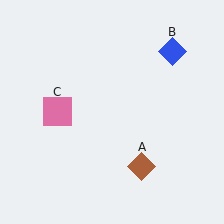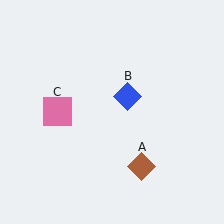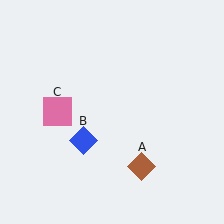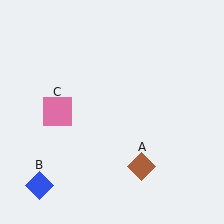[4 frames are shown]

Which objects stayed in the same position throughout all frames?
Brown diamond (object A) and pink square (object C) remained stationary.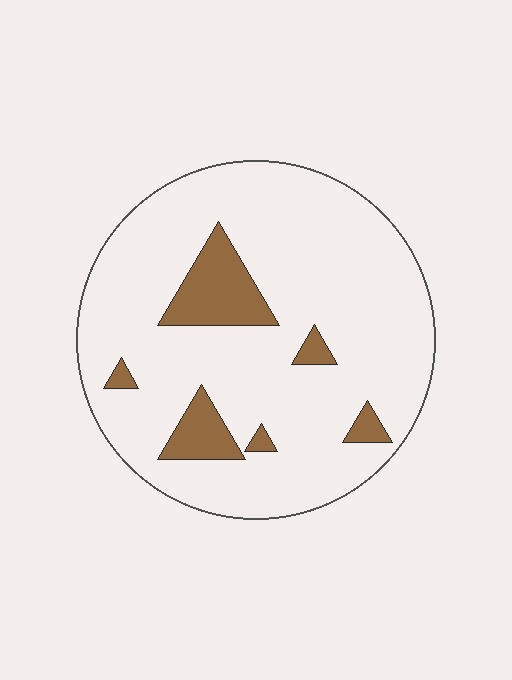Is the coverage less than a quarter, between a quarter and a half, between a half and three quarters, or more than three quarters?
Less than a quarter.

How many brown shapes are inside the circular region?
6.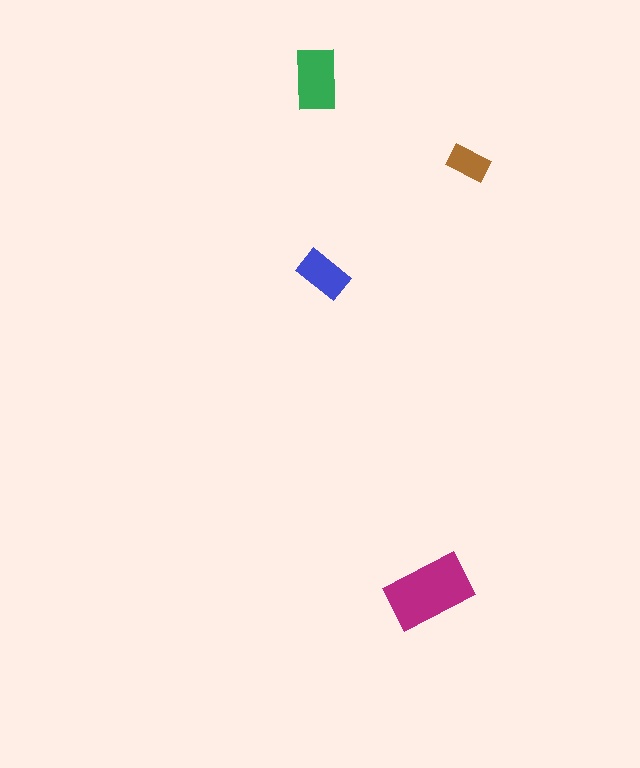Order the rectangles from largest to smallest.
the magenta one, the green one, the blue one, the brown one.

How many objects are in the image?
There are 4 objects in the image.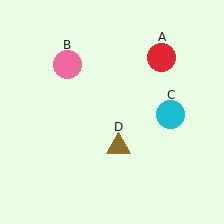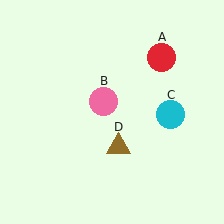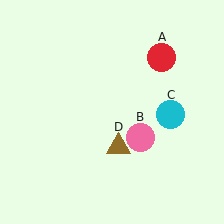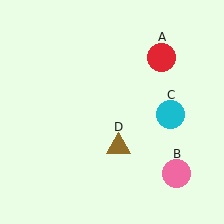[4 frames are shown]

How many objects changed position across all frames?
1 object changed position: pink circle (object B).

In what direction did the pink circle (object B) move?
The pink circle (object B) moved down and to the right.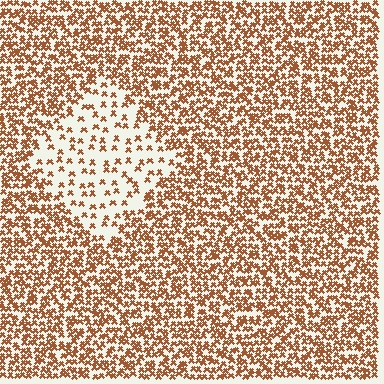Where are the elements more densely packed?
The elements are more densely packed outside the diamond boundary.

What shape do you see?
I see a diamond.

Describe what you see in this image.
The image contains small brown elements arranged at two different densities. A diamond-shaped region is visible where the elements are less densely packed than the surrounding area.